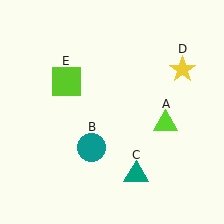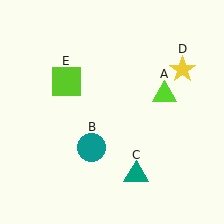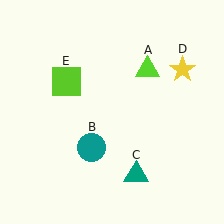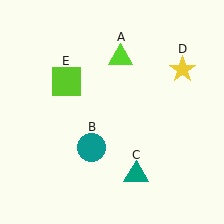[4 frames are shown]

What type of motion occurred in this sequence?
The lime triangle (object A) rotated counterclockwise around the center of the scene.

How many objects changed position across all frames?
1 object changed position: lime triangle (object A).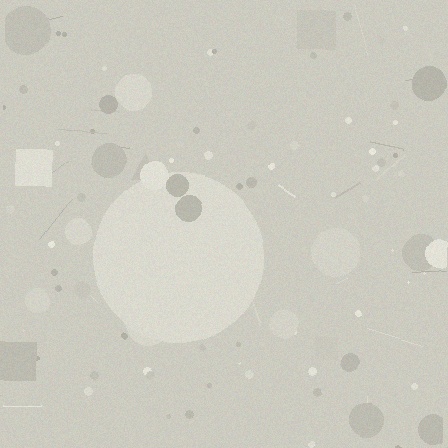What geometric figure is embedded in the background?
A circle is embedded in the background.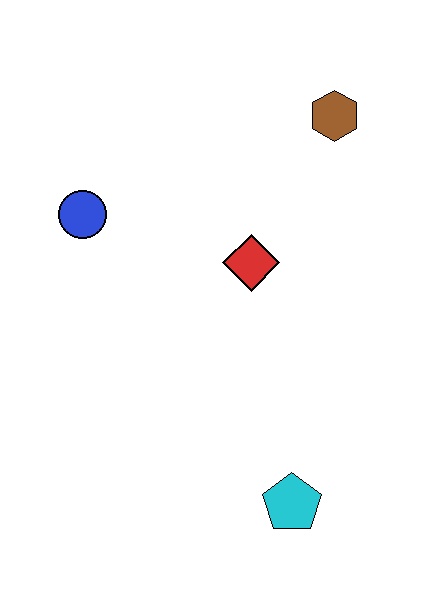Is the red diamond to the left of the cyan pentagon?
Yes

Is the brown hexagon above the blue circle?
Yes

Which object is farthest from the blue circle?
The cyan pentagon is farthest from the blue circle.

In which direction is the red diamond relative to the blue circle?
The red diamond is to the right of the blue circle.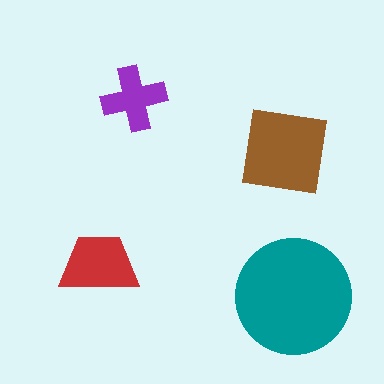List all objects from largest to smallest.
The teal circle, the brown square, the red trapezoid, the purple cross.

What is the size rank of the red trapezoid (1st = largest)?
3rd.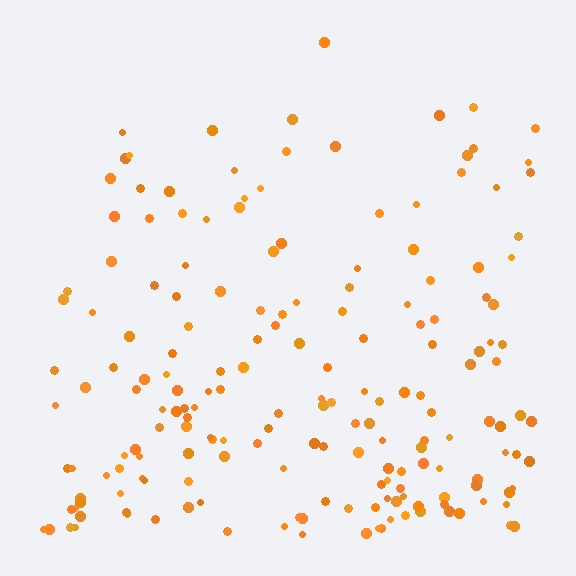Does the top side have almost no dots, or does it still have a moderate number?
Still a moderate number, just noticeably fewer than the bottom.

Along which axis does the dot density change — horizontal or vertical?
Vertical.